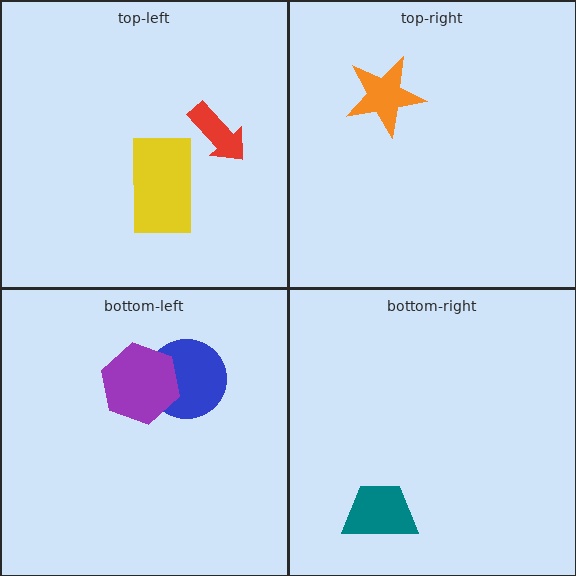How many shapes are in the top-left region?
2.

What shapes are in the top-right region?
The orange star.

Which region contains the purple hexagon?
The bottom-left region.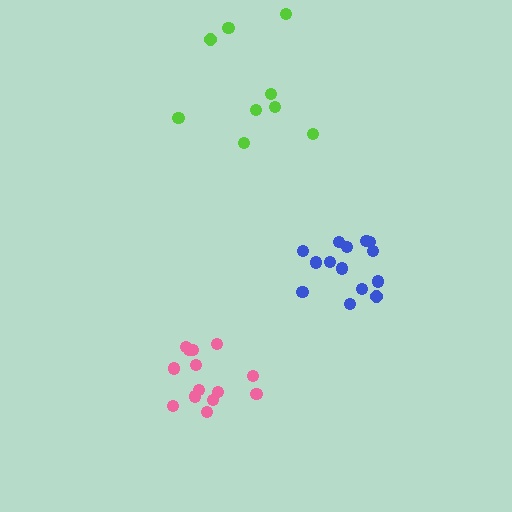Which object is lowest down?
The pink cluster is bottommost.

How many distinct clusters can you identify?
There are 3 distinct clusters.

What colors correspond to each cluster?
The clusters are colored: lime, pink, blue.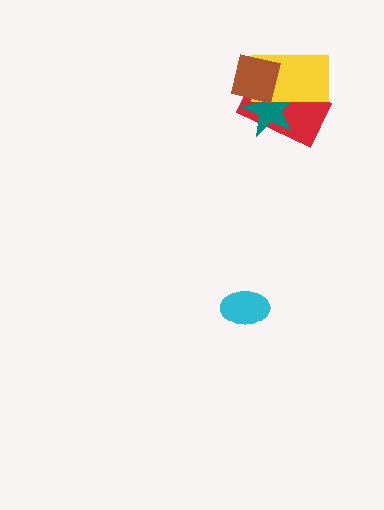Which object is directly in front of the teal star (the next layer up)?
The yellow rectangle is directly in front of the teal star.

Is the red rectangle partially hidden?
Yes, it is partially covered by another shape.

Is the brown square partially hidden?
No, no other shape covers it.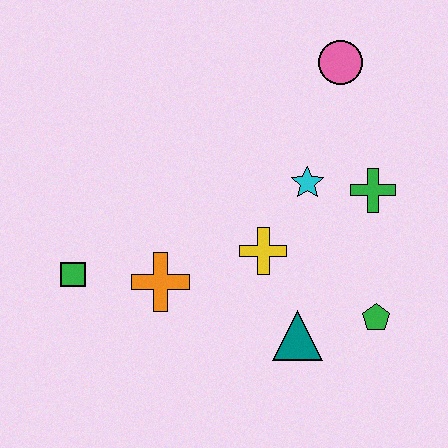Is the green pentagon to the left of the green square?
No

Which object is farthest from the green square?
The pink circle is farthest from the green square.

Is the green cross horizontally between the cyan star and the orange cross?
No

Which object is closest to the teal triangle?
The green pentagon is closest to the teal triangle.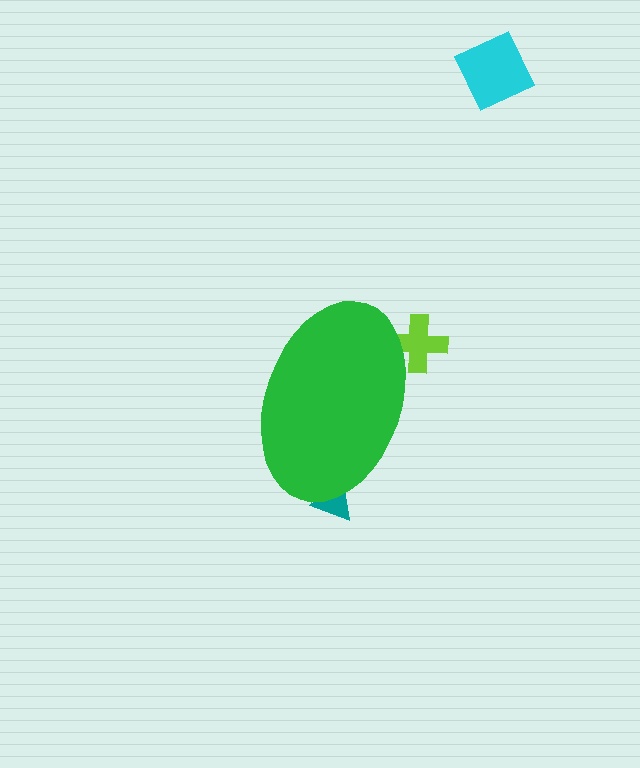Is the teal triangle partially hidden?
Yes, the teal triangle is partially hidden behind the green ellipse.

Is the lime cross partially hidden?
Yes, the lime cross is partially hidden behind the green ellipse.